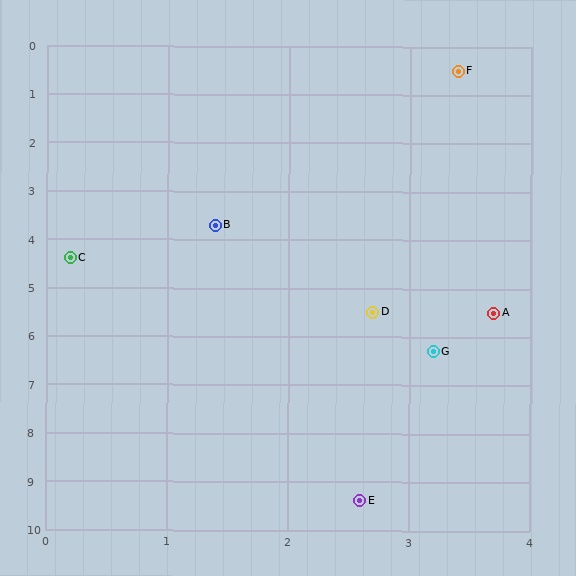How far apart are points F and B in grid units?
Points F and B are about 3.8 grid units apart.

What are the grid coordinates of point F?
Point F is at approximately (3.4, 0.5).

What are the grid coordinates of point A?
Point A is at approximately (3.7, 5.5).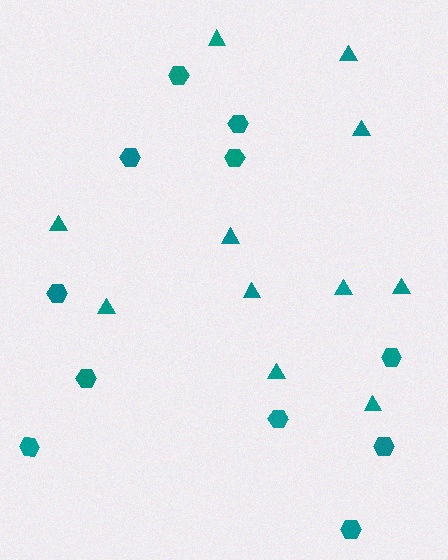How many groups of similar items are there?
There are 2 groups: one group of triangles (11) and one group of hexagons (11).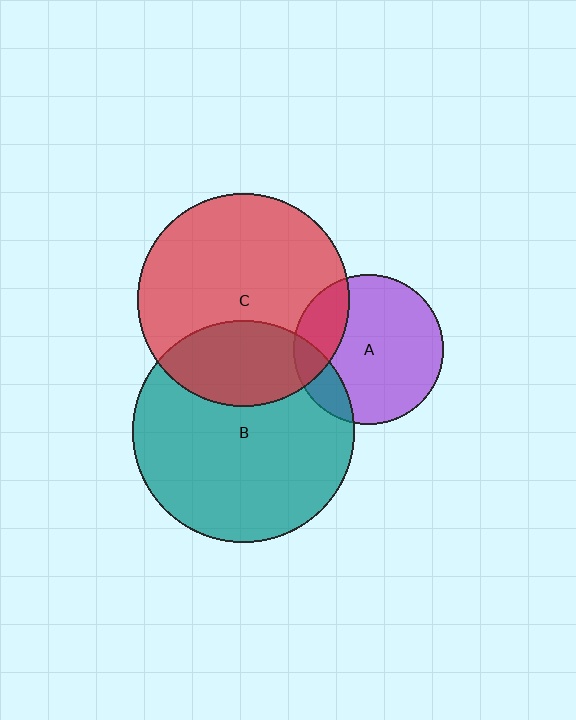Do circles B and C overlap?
Yes.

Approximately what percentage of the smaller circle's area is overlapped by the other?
Approximately 30%.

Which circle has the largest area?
Circle B (teal).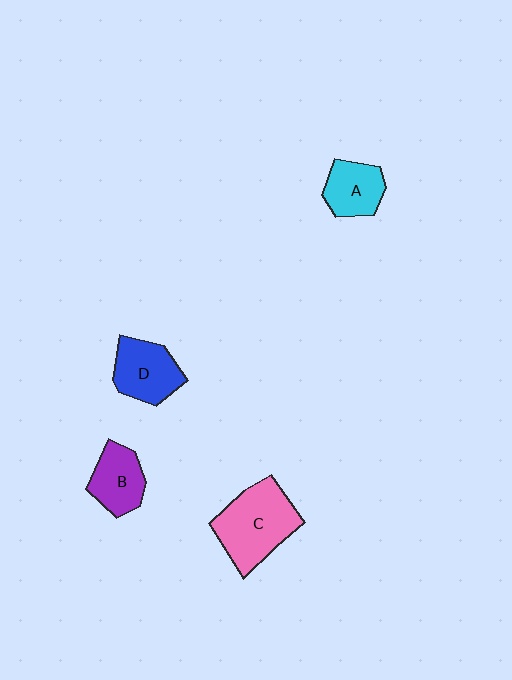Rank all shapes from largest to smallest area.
From largest to smallest: C (pink), D (blue), B (purple), A (cyan).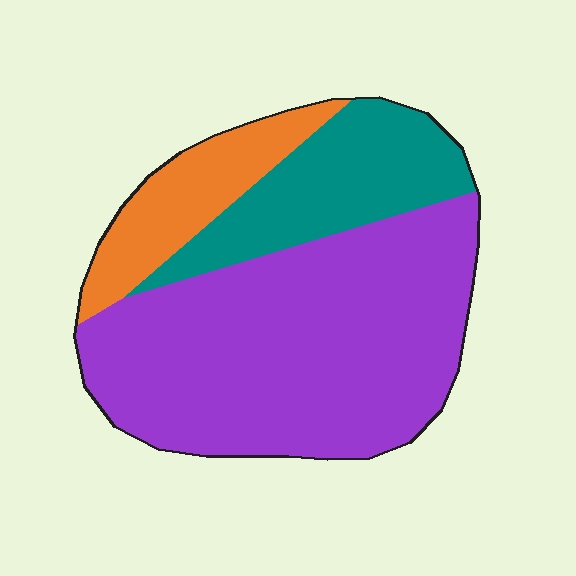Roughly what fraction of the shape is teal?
Teal covers roughly 20% of the shape.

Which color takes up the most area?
Purple, at roughly 65%.